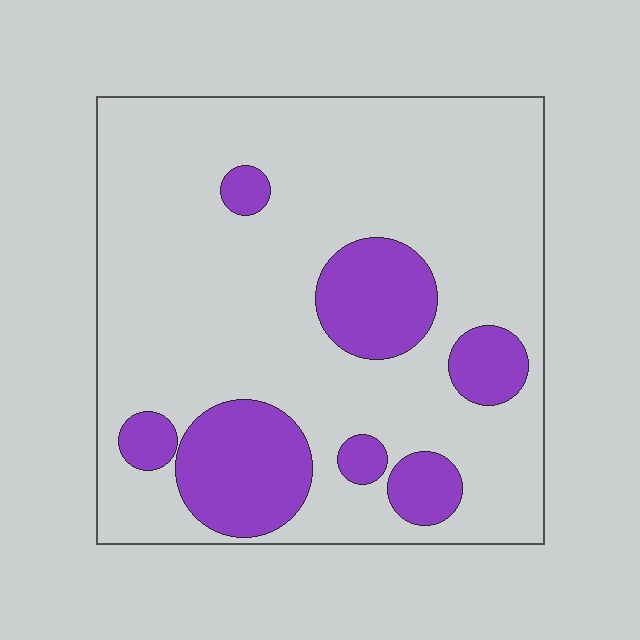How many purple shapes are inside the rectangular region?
7.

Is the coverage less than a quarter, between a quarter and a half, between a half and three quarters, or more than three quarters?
Less than a quarter.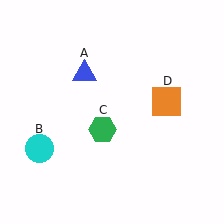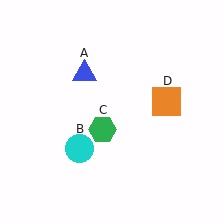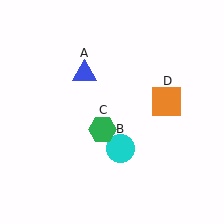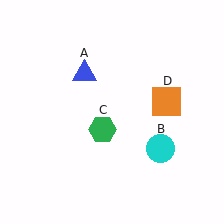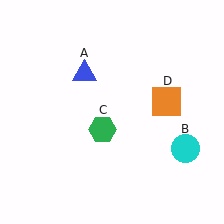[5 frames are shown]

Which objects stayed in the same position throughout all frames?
Blue triangle (object A) and green hexagon (object C) and orange square (object D) remained stationary.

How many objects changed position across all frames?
1 object changed position: cyan circle (object B).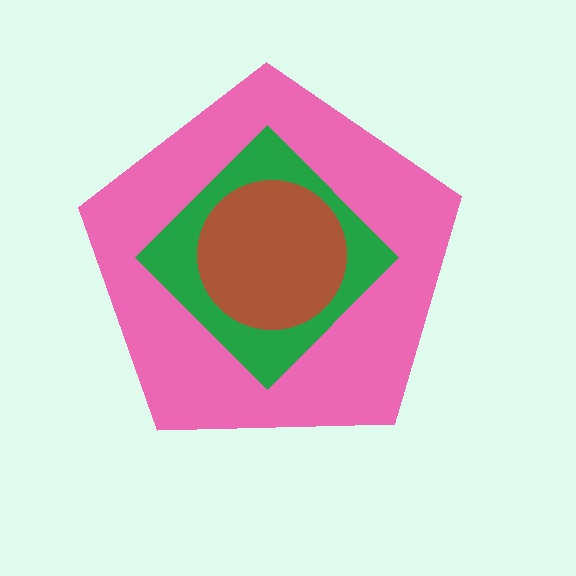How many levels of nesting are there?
3.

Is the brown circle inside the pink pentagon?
Yes.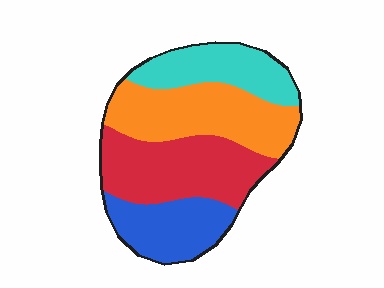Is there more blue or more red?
Red.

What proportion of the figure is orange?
Orange covers roughly 30% of the figure.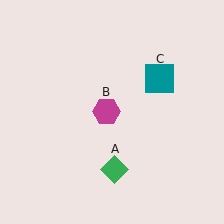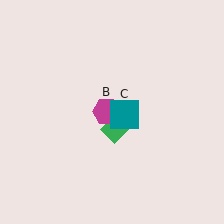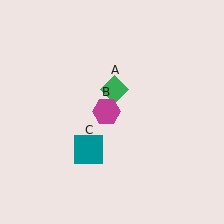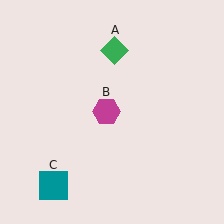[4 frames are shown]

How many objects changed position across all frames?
2 objects changed position: green diamond (object A), teal square (object C).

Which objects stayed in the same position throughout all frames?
Magenta hexagon (object B) remained stationary.